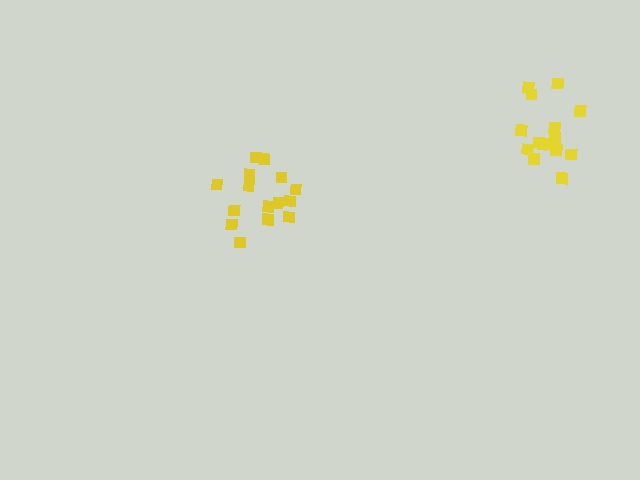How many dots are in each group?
Group 1: 15 dots, Group 2: 15 dots (30 total).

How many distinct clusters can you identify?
There are 2 distinct clusters.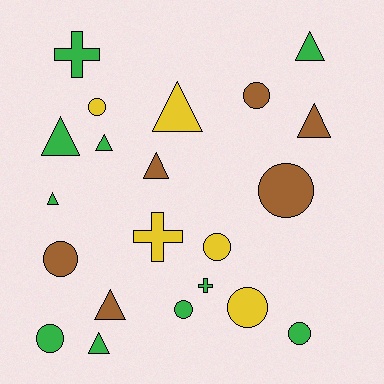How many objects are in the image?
There are 21 objects.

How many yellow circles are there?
There are 3 yellow circles.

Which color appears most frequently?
Green, with 10 objects.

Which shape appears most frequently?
Circle, with 9 objects.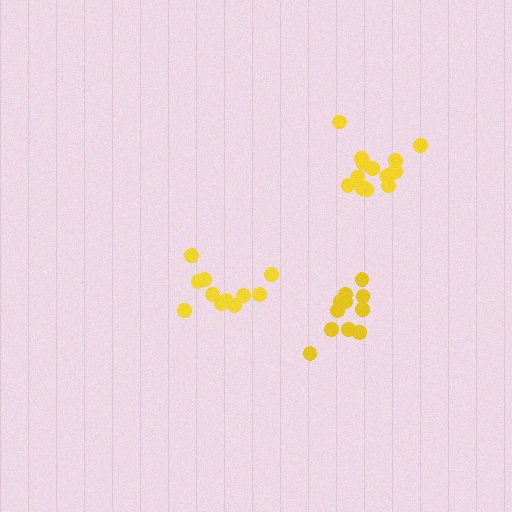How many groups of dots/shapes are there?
There are 3 groups.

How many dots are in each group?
Group 1: 15 dots, Group 2: 11 dots, Group 3: 11 dots (37 total).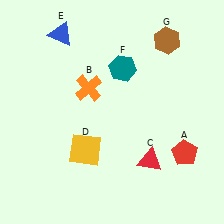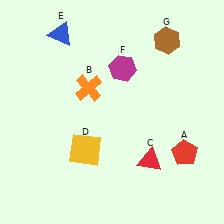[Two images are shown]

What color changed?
The hexagon (F) changed from teal in Image 1 to magenta in Image 2.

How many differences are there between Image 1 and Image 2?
There is 1 difference between the two images.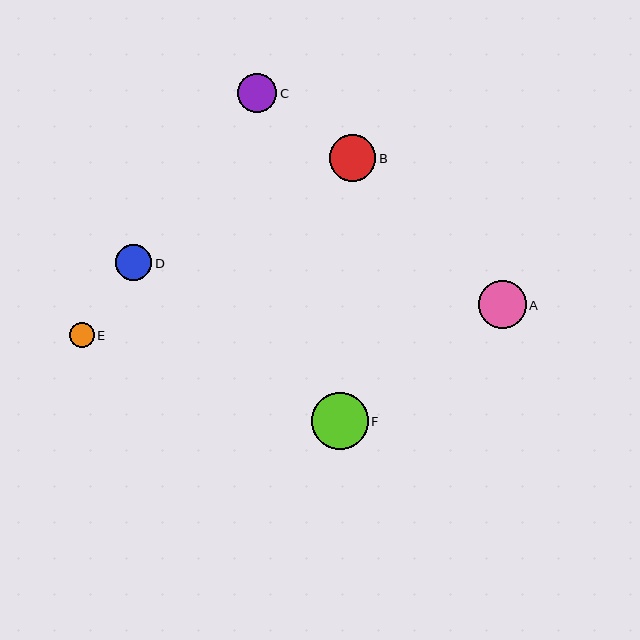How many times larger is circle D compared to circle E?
Circle D is approximately 1.5 times the size of circle E.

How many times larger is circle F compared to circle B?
Circle F is approximately 1.2 times the size of circle B.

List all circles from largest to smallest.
From largest to smallest: F, A, B, C, D, E.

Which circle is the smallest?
Circle E is the smallest with a size of approximately 25 pixels.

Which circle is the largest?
Circle F is the largest with a size of approximately 57 pixels.